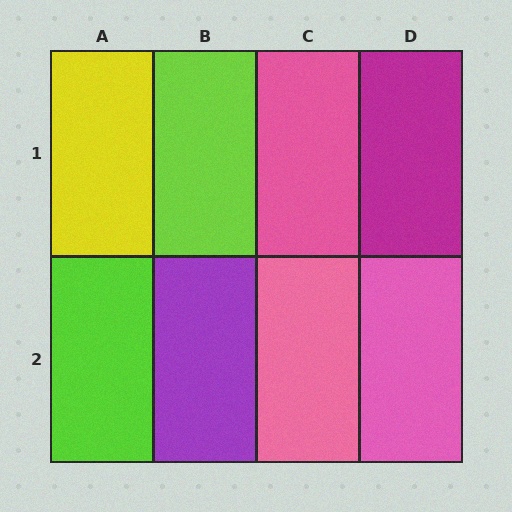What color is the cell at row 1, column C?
Pink.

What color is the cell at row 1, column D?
Magenta.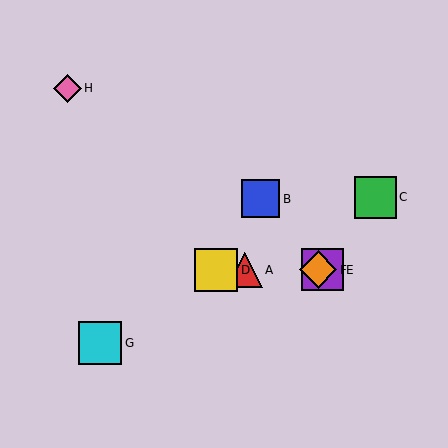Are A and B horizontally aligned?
No, A is at y≈270 and B is at y≈199.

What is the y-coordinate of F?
Object F is at y≈270.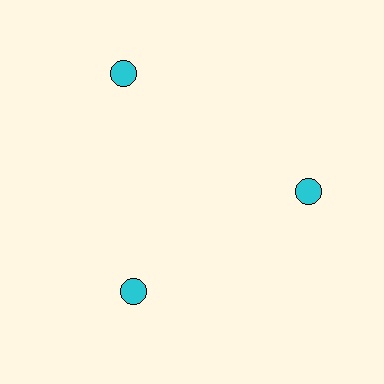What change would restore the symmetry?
The symmetry would be restored by moving it inward, back onto the ring so that all 3 circles sit at equal angles and equal distance from the center.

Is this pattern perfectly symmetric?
No. The 3 cyan circles are arranged in a ring, but one element near the 11 o'clock position is pushed outward from the center, breaking the 3-fold rotational symmetry.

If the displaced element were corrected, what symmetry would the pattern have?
It would have 3-fold rotational symmetry — the pattern would map onto itself every 120 degrees.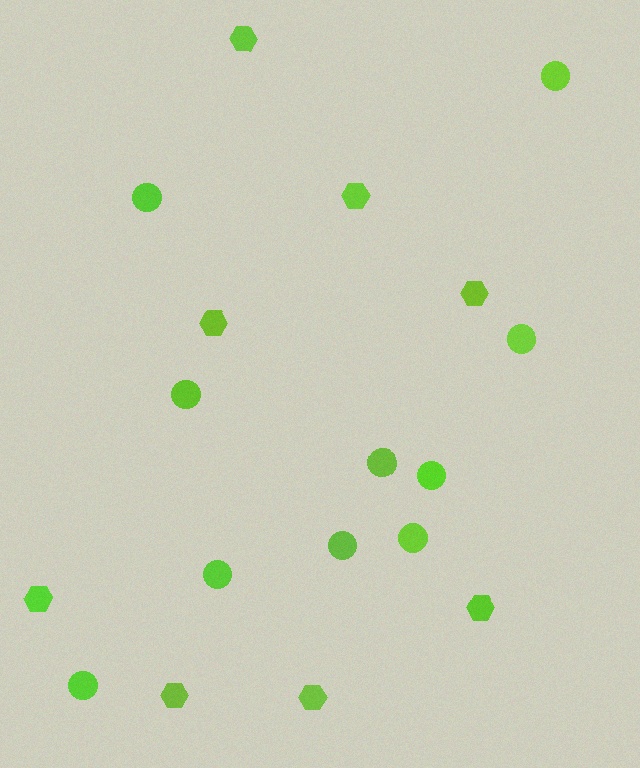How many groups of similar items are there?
There are 2 groups: one group of hexagons (8) and one group of circles (10).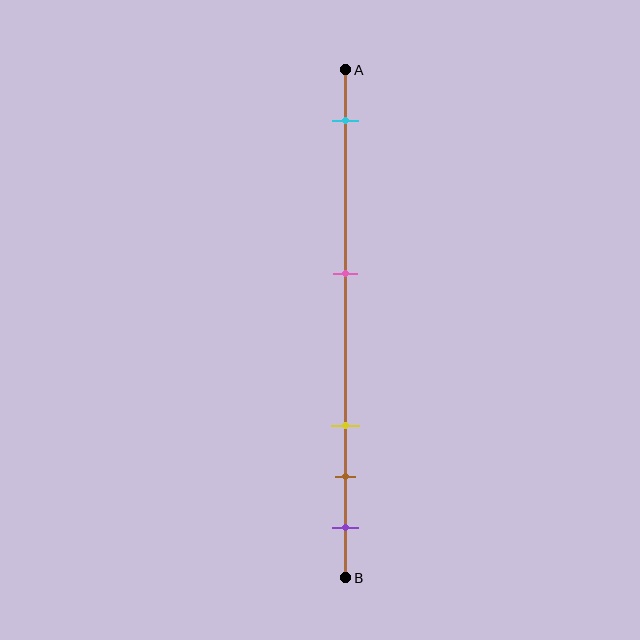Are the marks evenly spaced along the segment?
No, the marks are not evenly spaced.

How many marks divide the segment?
There are 5 marks dividing the segment.